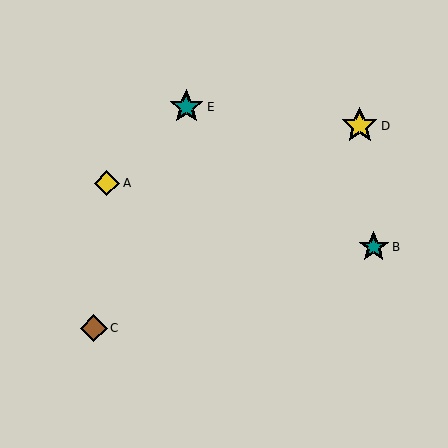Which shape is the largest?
The yellow star (labeled D) is the largest.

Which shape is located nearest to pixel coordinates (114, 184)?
The yellow diamond (labeled A) at (107, 183) is nearest to that location.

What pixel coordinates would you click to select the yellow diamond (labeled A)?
Click at (107, 183) to select the yellow diamond A.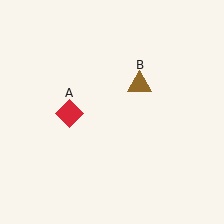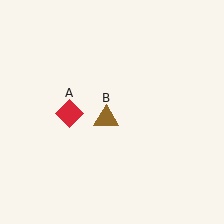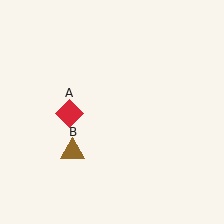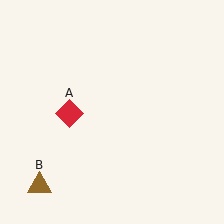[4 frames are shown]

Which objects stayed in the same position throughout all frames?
Red diamond (object A) remained stationary.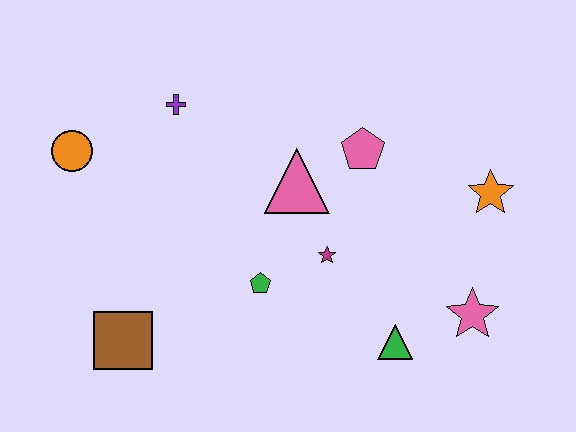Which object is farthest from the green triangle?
The orange circle is farthest from the green triangle.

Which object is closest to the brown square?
The green pentagon is closest to the brown square.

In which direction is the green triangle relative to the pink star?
The green triangle is to the left of the pink star.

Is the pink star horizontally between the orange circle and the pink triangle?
No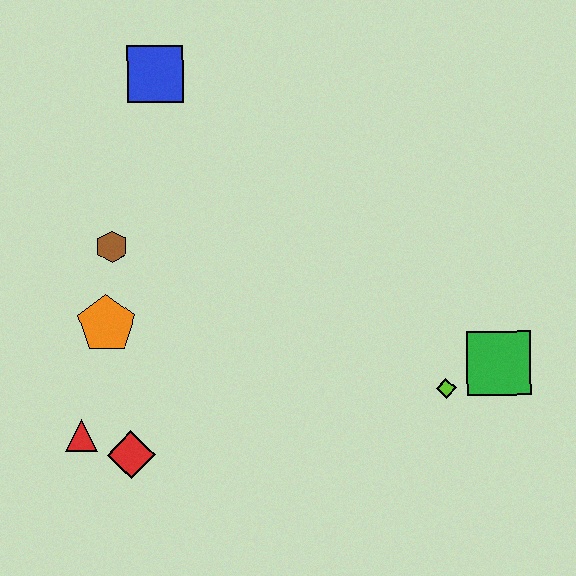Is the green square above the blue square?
No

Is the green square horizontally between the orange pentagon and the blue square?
No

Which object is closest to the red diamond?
The red triangle is closest to the red diamond.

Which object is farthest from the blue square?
The green square is farthest from the blue square.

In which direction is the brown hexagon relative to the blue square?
The brown hexagon is below the blue square.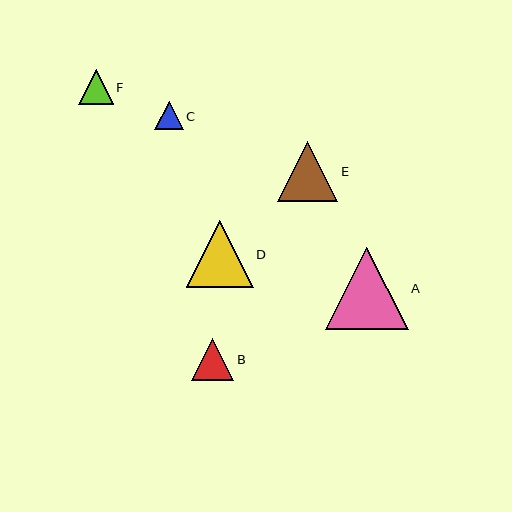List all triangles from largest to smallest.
From largest to smallest: A, D, E, B, F, C.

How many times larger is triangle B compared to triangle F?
Triangle B is approximately 1.2 times the size of triangle F.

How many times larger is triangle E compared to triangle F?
Triangle E is approximately 1.7 times the size of triangle F.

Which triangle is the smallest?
Triangle C is the smallest with a size of approximately 28 pixels.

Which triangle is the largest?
Triangle A is the largest with a size of approximately 82 pixels.